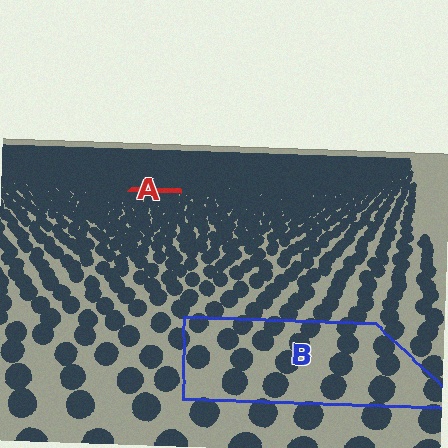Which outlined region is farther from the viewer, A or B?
Region A is farther from the viewer — the texture elements inside it appear smaller and more densely packed.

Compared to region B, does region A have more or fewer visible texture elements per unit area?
Region A has more texture elements per unit area — they are packed more densely because it is farther away.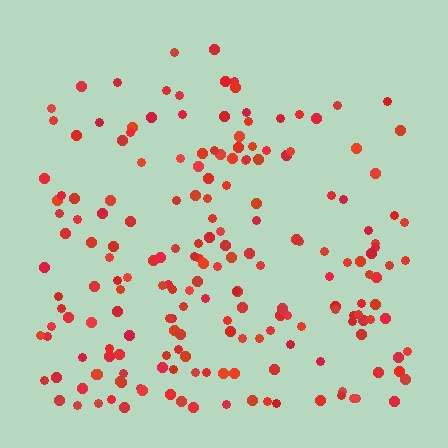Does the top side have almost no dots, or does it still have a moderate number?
Still a moderate number, just noticeably fewer than the bottom.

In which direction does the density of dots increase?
From top to bottom, with the bottom side densest.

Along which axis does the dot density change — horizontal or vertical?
Vertical.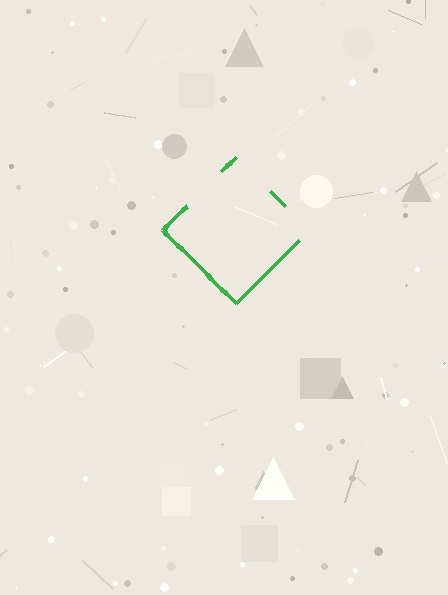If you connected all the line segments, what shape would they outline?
They would outline a diamond.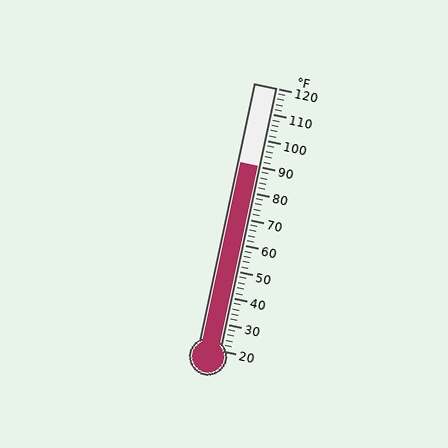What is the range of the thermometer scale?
The thermometer scale ranges from 20°F to 120°F.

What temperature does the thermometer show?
The thermometer shows approximately 90°F.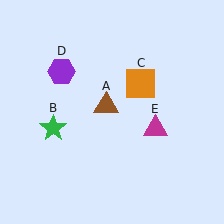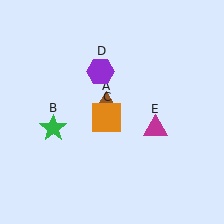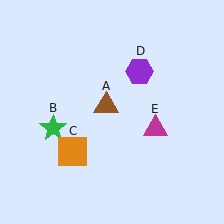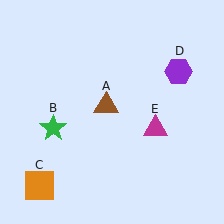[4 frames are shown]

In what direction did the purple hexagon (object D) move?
The purple hexagon (object D) moved right.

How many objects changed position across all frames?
2 objects changed position: orange square (object C), purple hexagon (object D).